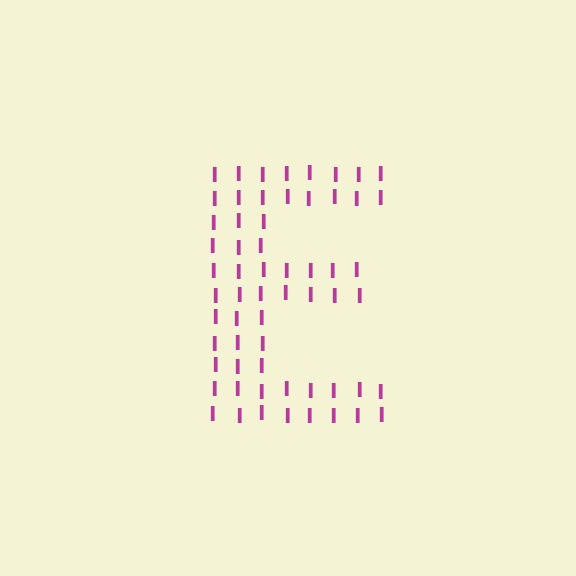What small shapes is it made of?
It is made of small letter I's.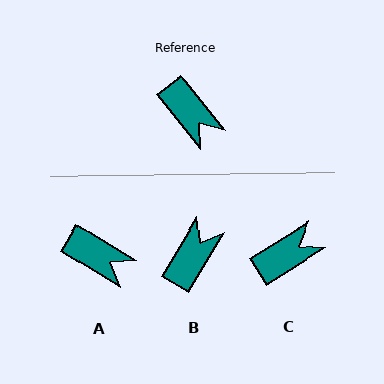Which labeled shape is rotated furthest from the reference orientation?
B, about 112 degrees away.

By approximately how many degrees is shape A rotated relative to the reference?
Approximately 21 degrees counter-clockwise.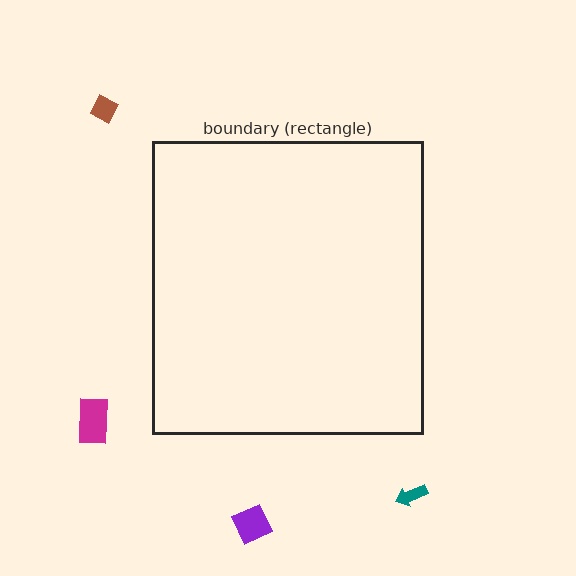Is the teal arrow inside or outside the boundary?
Outside.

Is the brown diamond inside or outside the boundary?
Outside.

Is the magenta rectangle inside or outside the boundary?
Outside.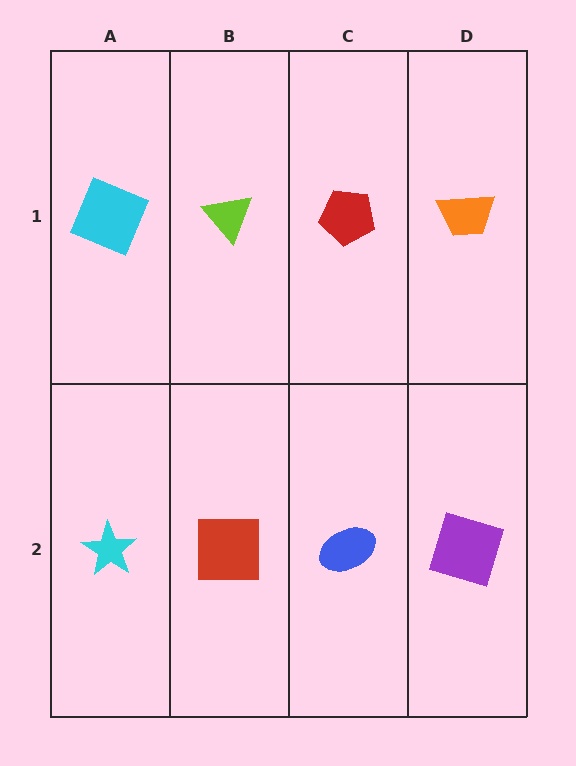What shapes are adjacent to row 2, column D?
An orange trapezoid (row 1, column D), a blue ellipse (row 2, column C).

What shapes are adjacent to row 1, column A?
A cyan star (row 2, column A), a lime triangle (row 1, column B).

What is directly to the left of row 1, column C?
A lime triangle.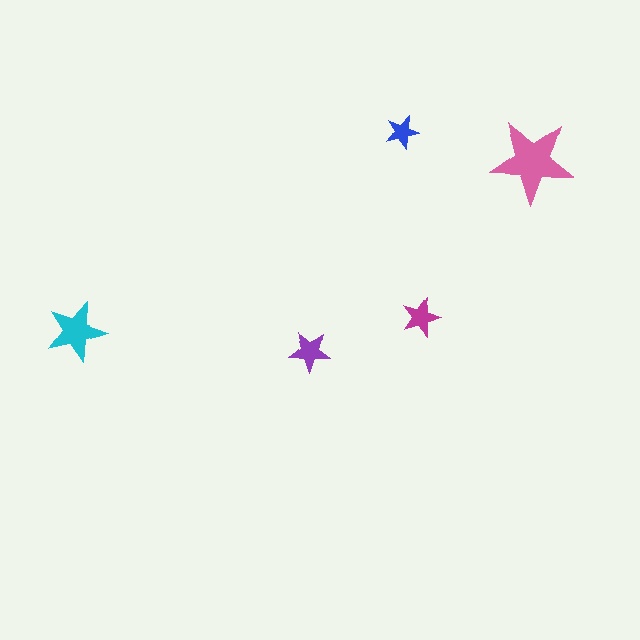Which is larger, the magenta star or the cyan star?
The cyan one.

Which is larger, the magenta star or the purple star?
The purple one.